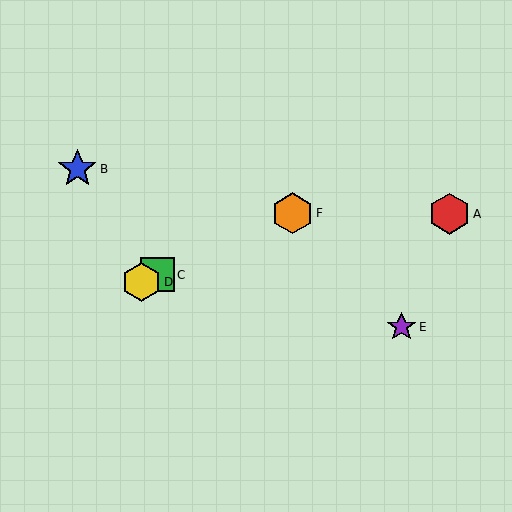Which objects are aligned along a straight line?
Objects C, D, F are aligned along a straight line.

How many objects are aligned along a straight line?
3 objects (C, D, F) are aligned along a straight line.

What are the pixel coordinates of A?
Object A is at (450, 214).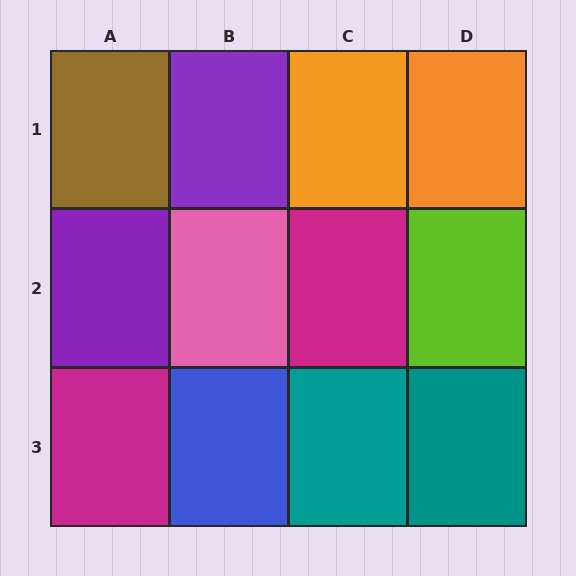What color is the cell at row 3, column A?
Magenta.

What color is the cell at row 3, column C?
Teal.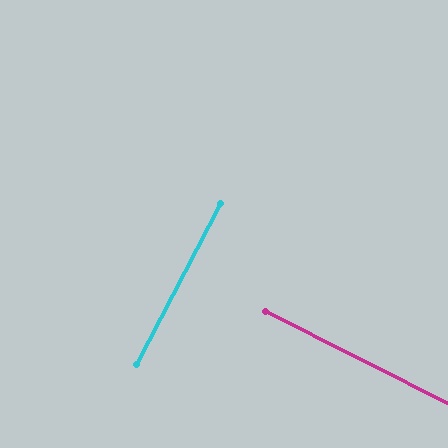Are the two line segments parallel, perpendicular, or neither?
Perpendicular — they meet at approximately 89°.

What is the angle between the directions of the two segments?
Approximately 89 degrees.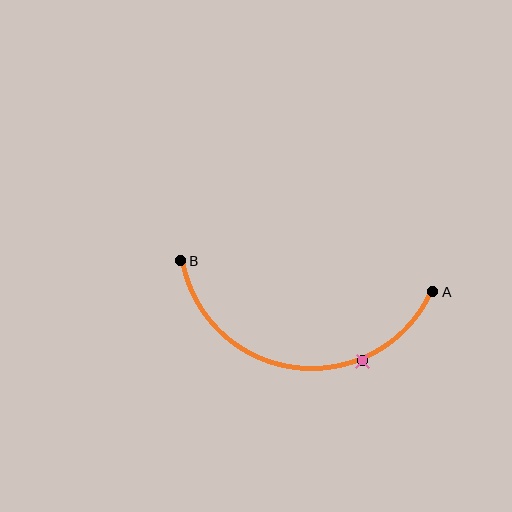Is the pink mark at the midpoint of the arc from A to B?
No. The pink mark lies on the arc but is closer to endpoint A. The arc midpoint would be at the point on the curve equidistant along the arc from both A and B.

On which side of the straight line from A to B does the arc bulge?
The arc bulges below the straight line connecting A and B.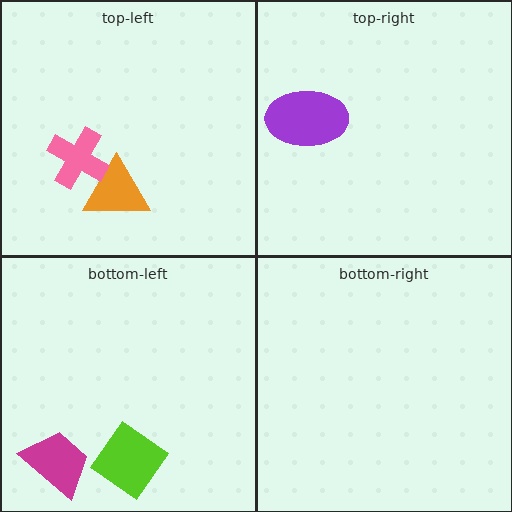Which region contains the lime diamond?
The bottom-left region.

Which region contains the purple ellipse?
The top-right region.